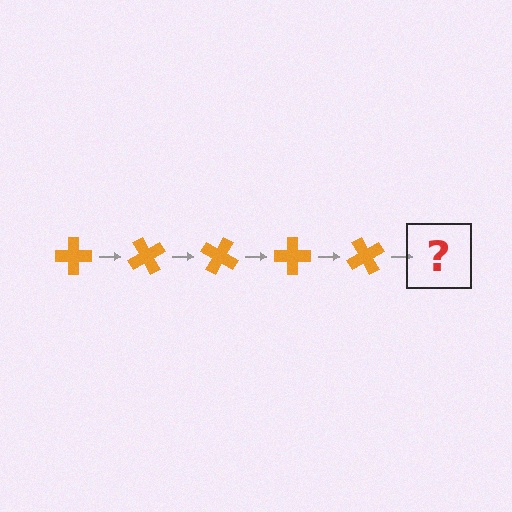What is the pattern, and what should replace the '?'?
The pattern is that the cross rotates 60 degrees each step. The '?' should be an orange cross rotated 300 degrees.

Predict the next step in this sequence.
The next step is an orange cross rotated 300 degrees.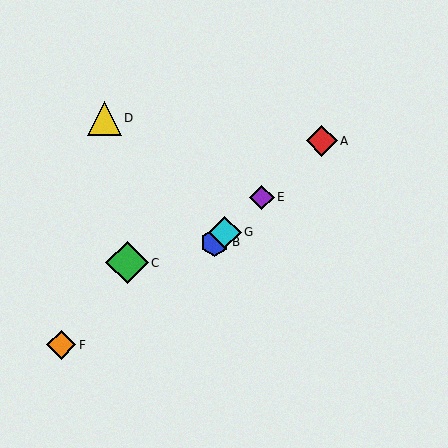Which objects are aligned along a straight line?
Objects A, B, E, G are aligned along a straight line.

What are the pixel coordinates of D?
Object D is at (105, 118).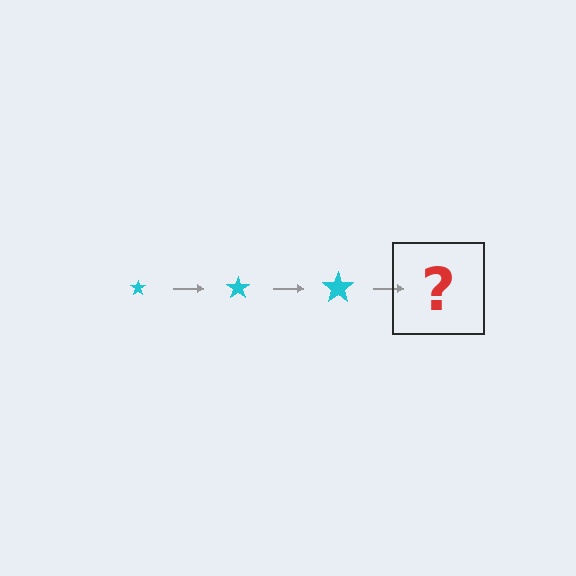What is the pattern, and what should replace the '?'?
The pattern is that the star gets progressively larger each step. The '?' should be a cyan star, larger than the previous one.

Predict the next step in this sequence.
The next step is a cyan star, larger than the previous one.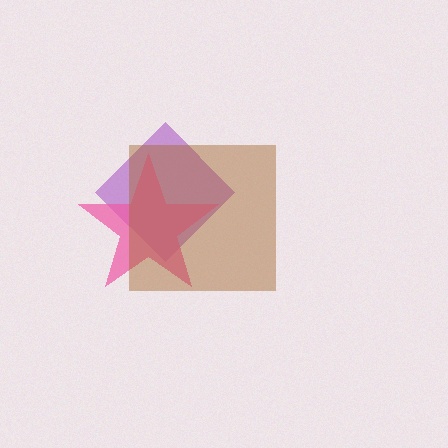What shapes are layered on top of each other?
The layered shapes are: a purple diamond, a pink star, a brown square.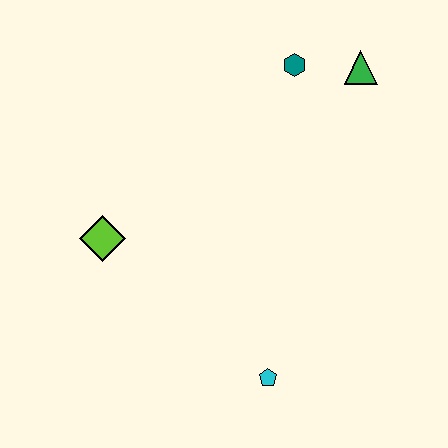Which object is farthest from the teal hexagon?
The cyan pentagon is farthest from the teal hexagon.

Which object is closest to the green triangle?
The teal hexagon is closest to the green triangle.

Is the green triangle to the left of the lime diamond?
No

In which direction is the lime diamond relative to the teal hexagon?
The lime diamond is to the left of the teal hexagon.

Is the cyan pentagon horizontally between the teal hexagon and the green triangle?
No